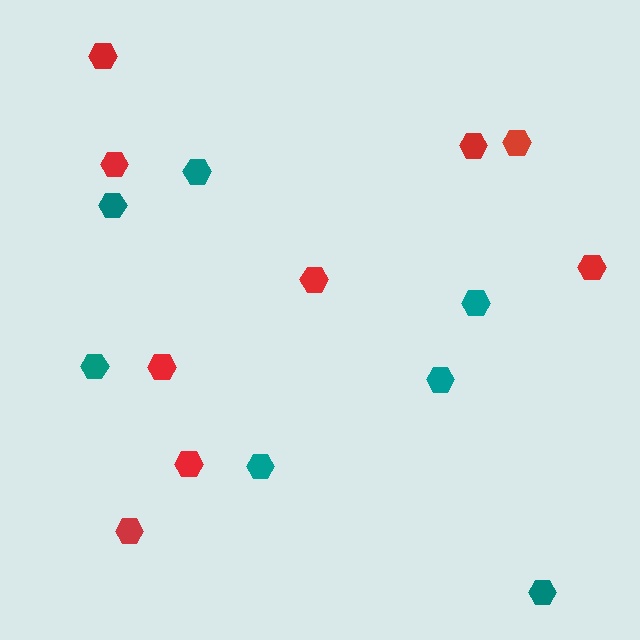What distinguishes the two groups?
There are 2 groups: one group of red hexagons (9) and one group of teal hexagons (7).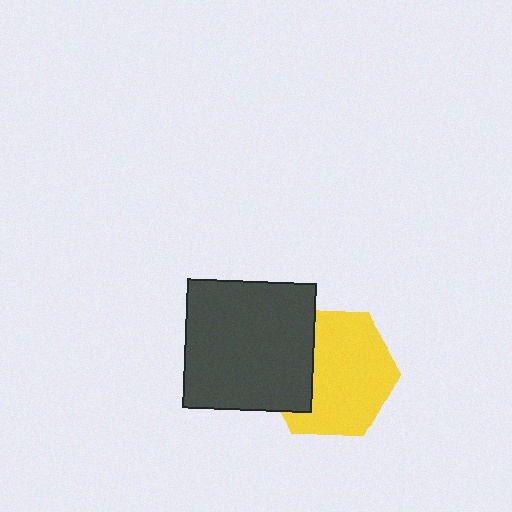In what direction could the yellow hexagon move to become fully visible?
The yellow hexagon could move right. That would shift it out from behind the dark gray square entirely.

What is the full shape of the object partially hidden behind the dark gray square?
The partially hidden object is a yellow hexagon.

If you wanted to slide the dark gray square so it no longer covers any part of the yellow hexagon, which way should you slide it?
Slide it left — that is the most direct way to separate the two shapes.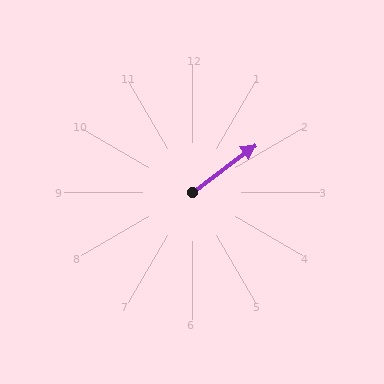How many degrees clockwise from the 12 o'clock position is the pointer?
Approximately 53 degrees.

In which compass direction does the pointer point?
Northeast.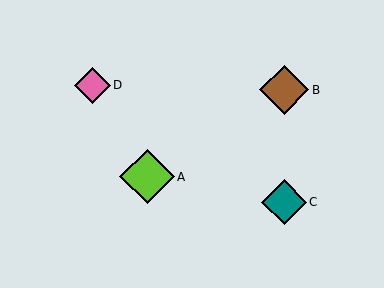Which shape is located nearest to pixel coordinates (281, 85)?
The brown diamond (labeled B) at (284, 90) is nearest to that location.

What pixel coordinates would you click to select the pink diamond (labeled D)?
Click at (92, 85) to select the pink diamond D.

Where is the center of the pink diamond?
The center of the pink diamond is at (92, 85).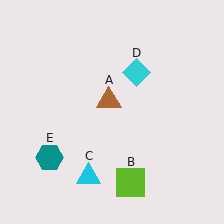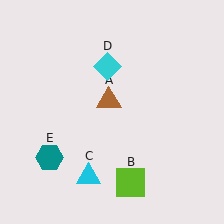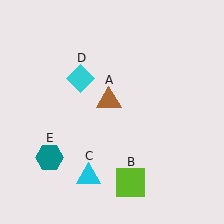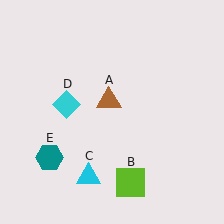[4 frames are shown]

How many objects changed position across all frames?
1 object changed position: cyan diamond (object D).